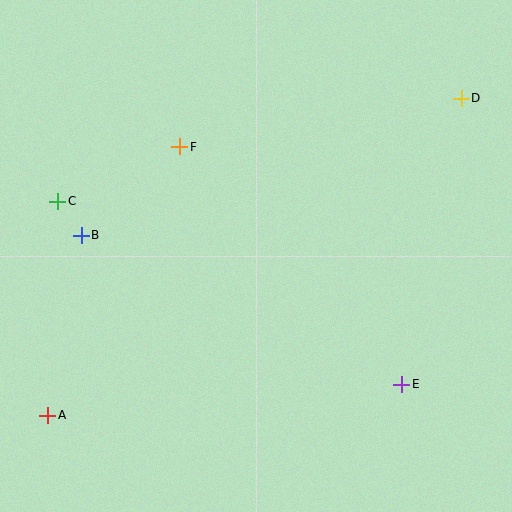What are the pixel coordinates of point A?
Point A is at (48, 415).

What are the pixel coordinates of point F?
Point F is at (180, 147).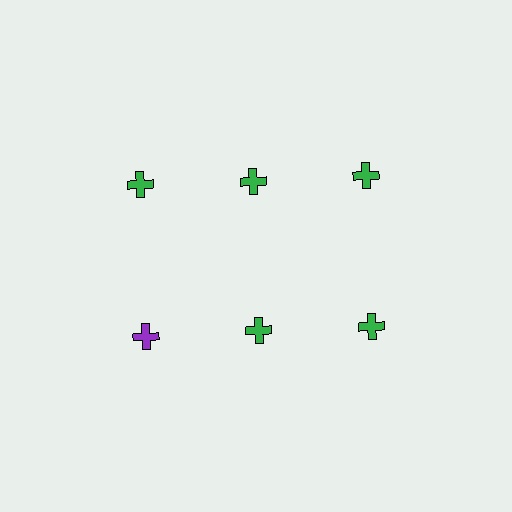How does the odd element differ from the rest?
It has a different color: purple instead of green.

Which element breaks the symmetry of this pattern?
The purple cross in the second row, leftmost column breaks the symmetry. All other shapes are green crosses.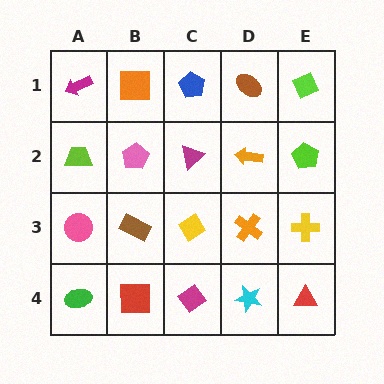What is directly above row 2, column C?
A blue pentagon.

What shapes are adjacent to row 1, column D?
An orange arrow (row 2, column D), a blue pentagon (row 1, column C), a lime diamond (row 1, column E).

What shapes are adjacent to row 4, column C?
A yellow diamond (row 3, column C), a red square (row 4, column B), a cyan star (row 4, column D).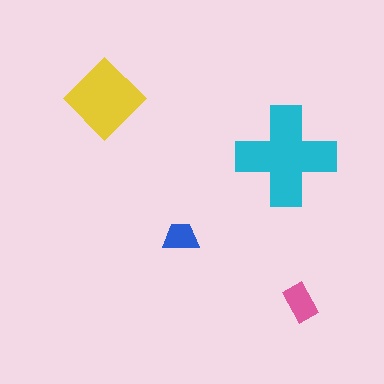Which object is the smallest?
The blue trapezoid.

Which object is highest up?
The yellow diamond is topmost.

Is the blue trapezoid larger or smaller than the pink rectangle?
Smaller.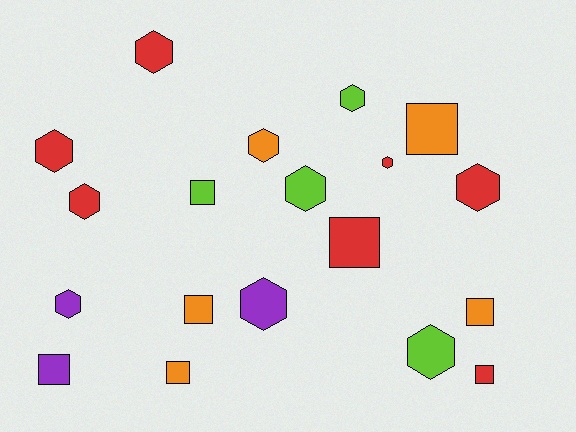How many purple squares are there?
There is 1 purple square.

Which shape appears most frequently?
Hexagon, with 11 objects.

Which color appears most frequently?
Red, with 7 objects.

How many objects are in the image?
There are 19 objects.